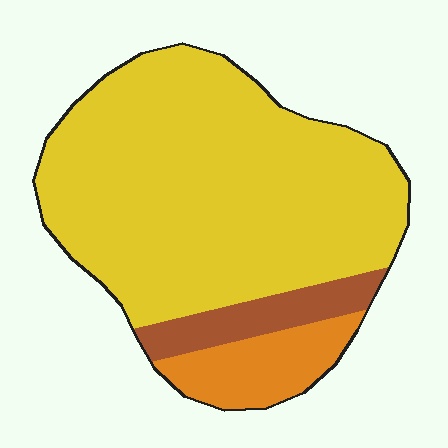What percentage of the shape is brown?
Brown covers around 10% of the shape.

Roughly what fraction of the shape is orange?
Orange takes up about one eighth (1/8) of the shape.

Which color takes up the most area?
Yellow, at roughly 80%.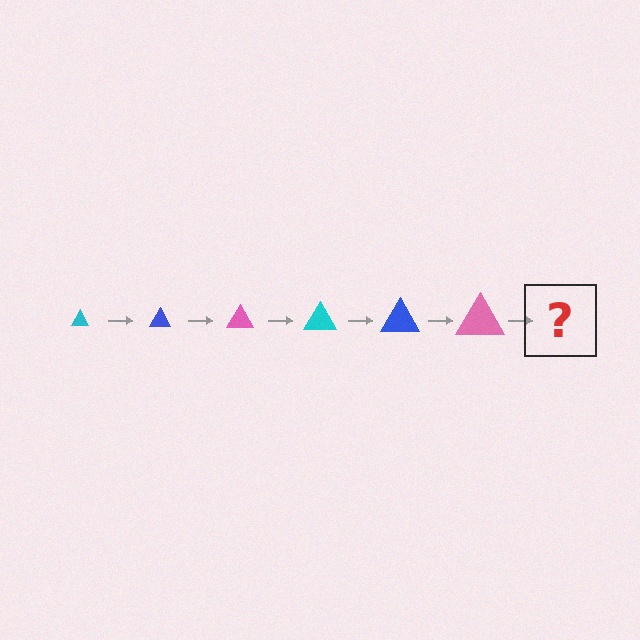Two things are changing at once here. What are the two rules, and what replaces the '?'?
The two rules are that the triangle grows larger each step and the color cycles through cyan, blue, and pink. The '?' should be a cyan triangle, larger than the previous one.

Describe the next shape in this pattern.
It should be a cyan triangle, larger than the previous one.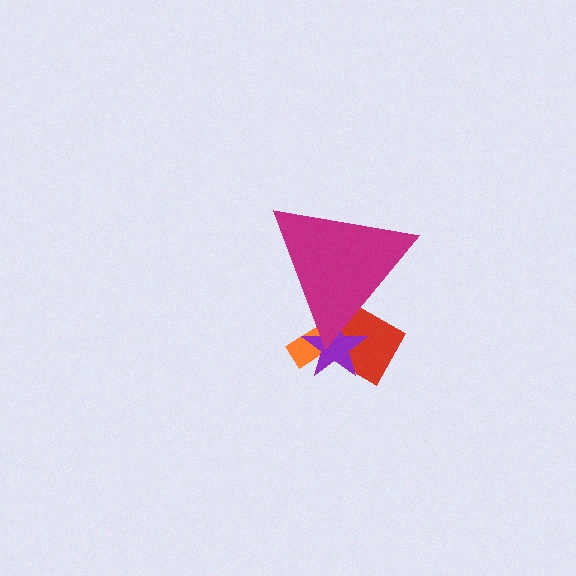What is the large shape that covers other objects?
A magenta triangle.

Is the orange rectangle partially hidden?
Yes, the orange rectangle is partially hidden behind the magenta triangle.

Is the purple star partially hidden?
Yes, the purple star is partially hidden behind the magenta triangle.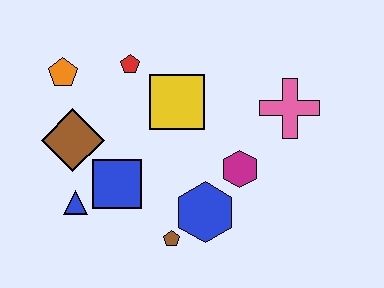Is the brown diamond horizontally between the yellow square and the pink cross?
No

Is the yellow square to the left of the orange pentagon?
No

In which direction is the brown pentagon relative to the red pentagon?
The brown pentagon is below the red pentagon.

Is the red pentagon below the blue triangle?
No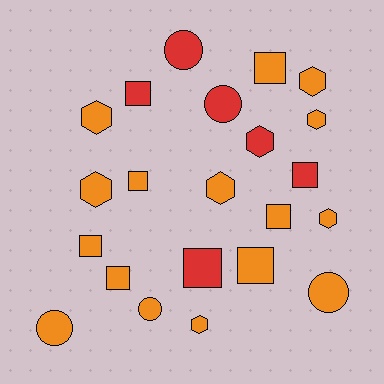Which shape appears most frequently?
Square, with 9 objects.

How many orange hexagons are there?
There are 7 orange hexagons.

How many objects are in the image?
There are 22 objects.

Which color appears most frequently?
Orange, with 16 objects.